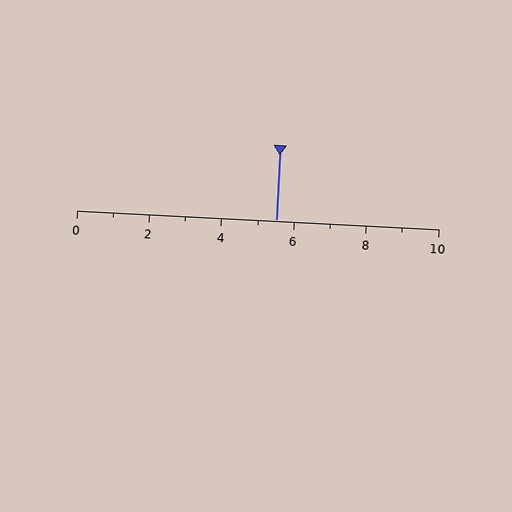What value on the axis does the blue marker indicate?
The marker indicates approximately 5.5.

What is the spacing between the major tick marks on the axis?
The major ticks are spaced 2 apart.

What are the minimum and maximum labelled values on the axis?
The axis runs from 0 to 10.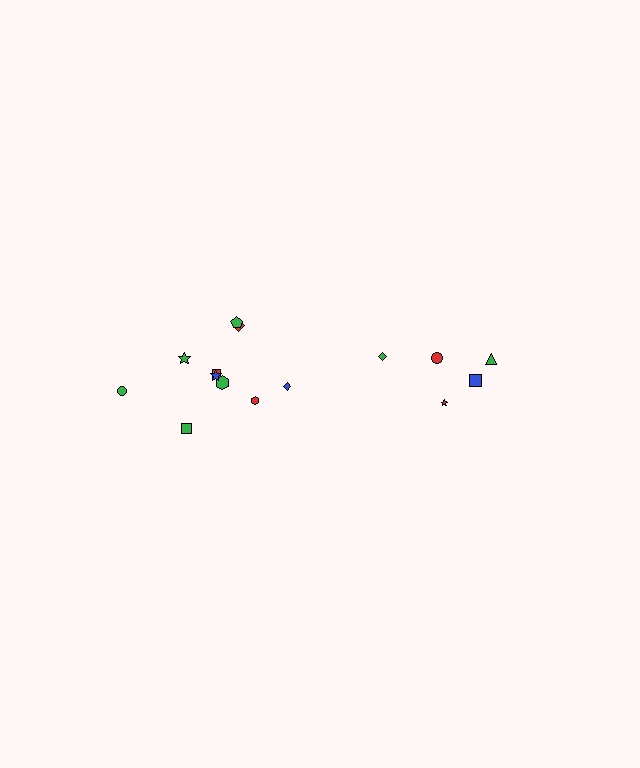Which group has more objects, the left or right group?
The left group.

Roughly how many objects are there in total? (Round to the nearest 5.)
Roughly 15 objects in total.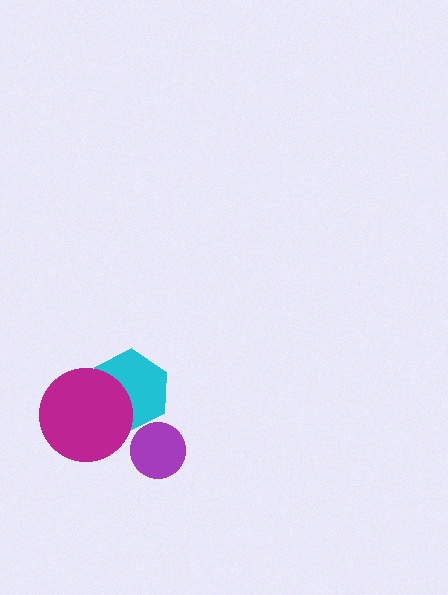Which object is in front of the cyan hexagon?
The magenta circle is in front of the cyan hexagon.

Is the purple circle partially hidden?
No, no other shape covers it.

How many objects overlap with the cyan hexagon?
1 object overlaps with the cyan hexagon.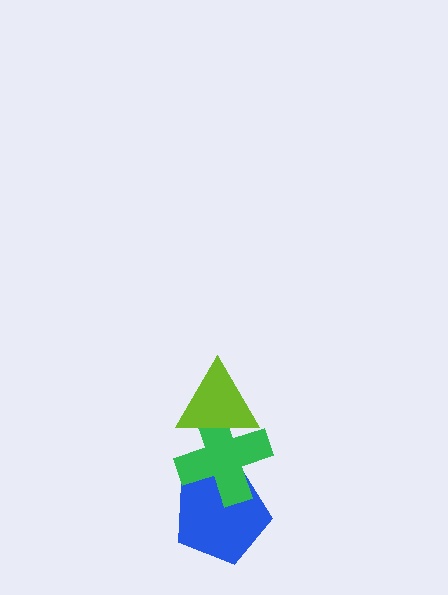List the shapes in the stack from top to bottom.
From top to bottom: the lime triangle, the green cross, the blue pentagon.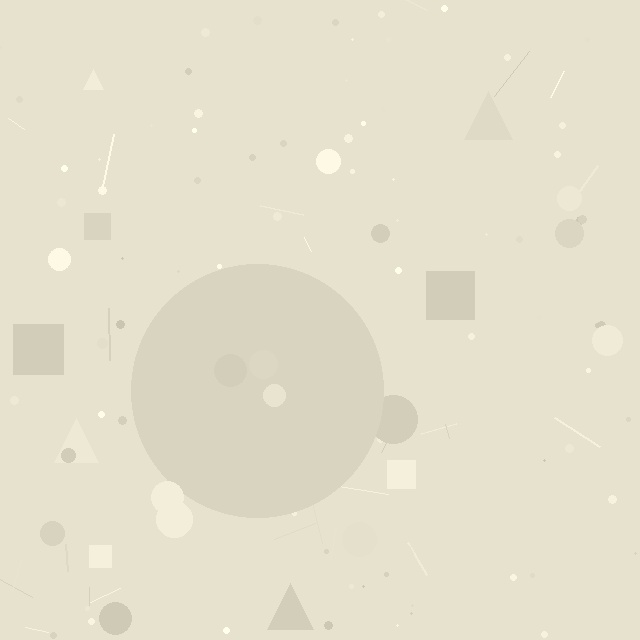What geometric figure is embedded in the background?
A circle is embedded in the background.